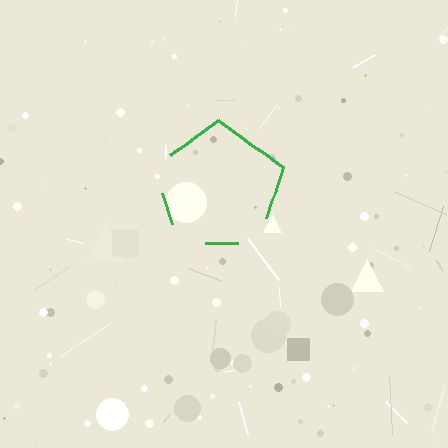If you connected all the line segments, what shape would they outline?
They would outline a pentagon.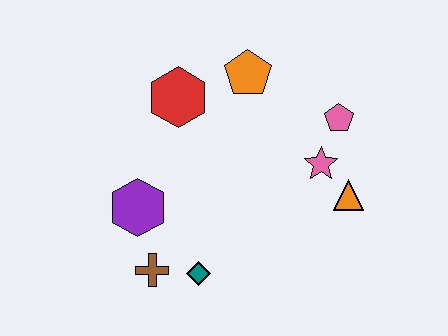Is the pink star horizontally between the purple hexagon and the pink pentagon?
Yes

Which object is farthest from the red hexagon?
The orange triangle is farthest from the red hexagon.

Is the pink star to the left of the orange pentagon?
No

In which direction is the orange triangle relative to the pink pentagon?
The orange triangle is below the pink pentagon.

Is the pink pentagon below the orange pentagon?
Yes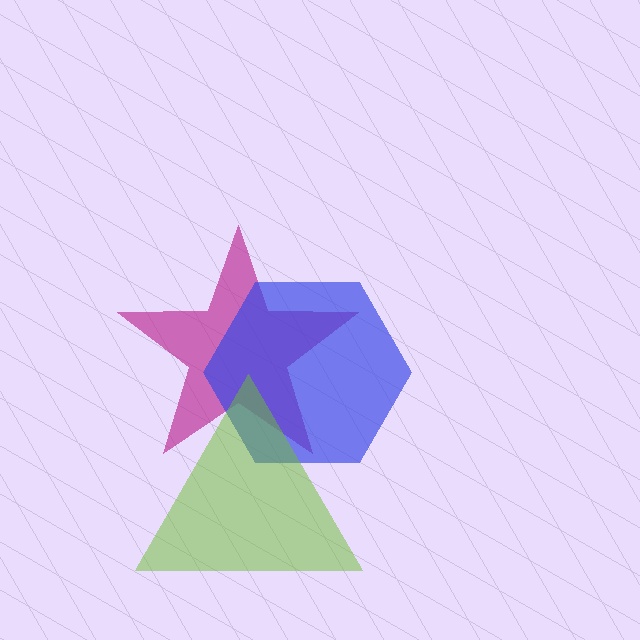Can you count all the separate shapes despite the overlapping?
Yes, there are 3 separate shapes.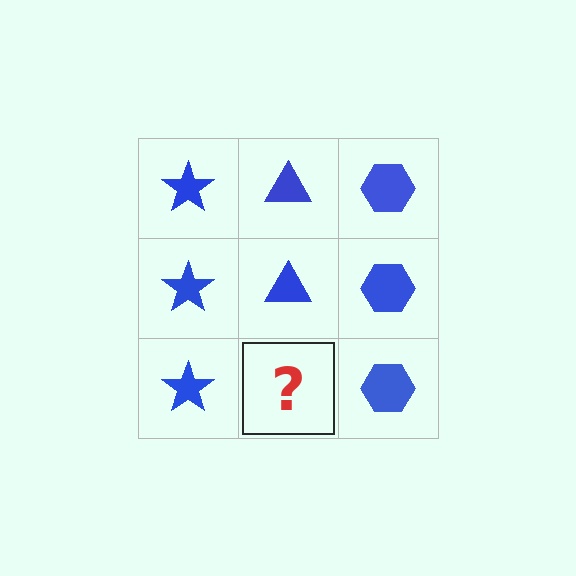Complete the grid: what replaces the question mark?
The question mark should be replaced with a blue triangle.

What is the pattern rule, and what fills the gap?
The rule is that each column has a consistent shape. The gap should be filled with a blue triangle.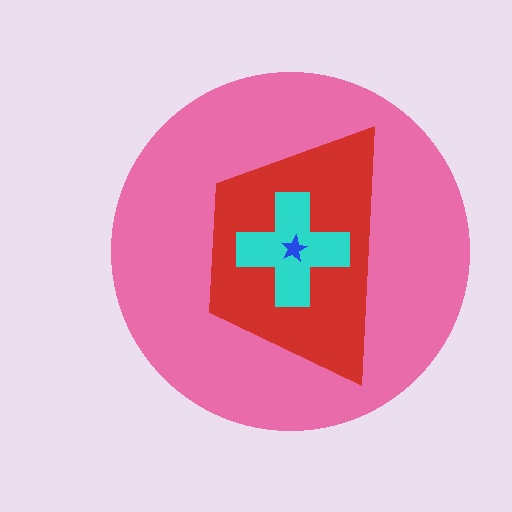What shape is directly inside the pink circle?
The red trapezoid.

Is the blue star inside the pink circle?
Yes.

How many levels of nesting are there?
4.